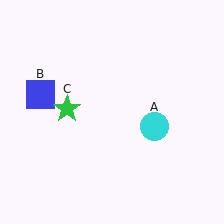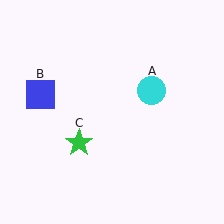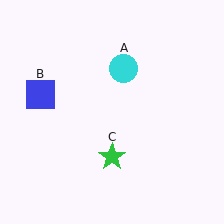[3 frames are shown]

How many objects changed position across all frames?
2 objects changed position: cyan circle (object A), green star (object C).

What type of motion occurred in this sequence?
The cyan circle (object A), green star (object C) rotated counterclockwise around the center of the scene.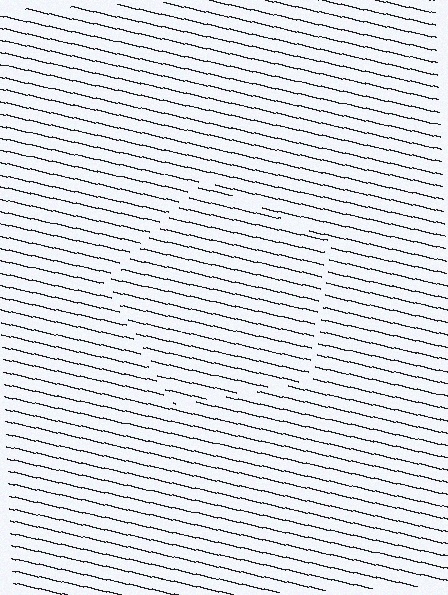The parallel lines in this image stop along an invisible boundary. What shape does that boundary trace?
An illusory pentagon. The interior of the shape contains the same grating, shifted by half a period — the contour is defined by the phase discontinuity where line-ends from the inner and outer gratings abut.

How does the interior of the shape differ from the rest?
The interior of the shape contains the same grating, shifted by half a period — the contour is defined by the phase discontinuity where line-ends from the inner and outer gratings abut.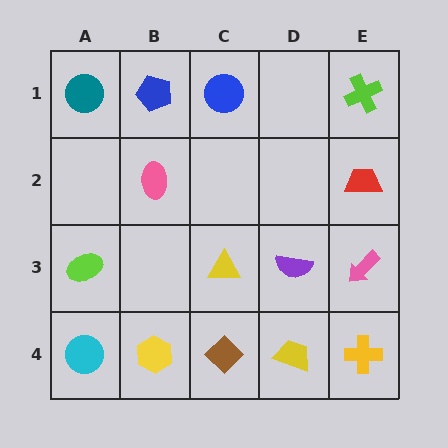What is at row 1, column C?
A blue circle.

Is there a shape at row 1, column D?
No, that cell is empty.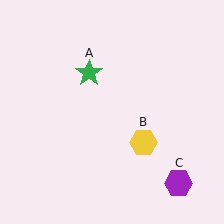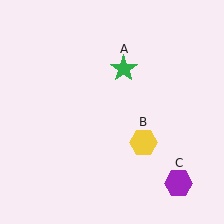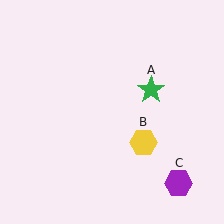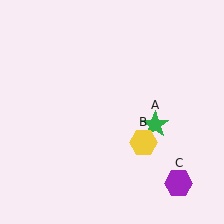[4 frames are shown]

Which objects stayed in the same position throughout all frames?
Yellow hexagon (object B) and purple hexagon (object C) remained stationary.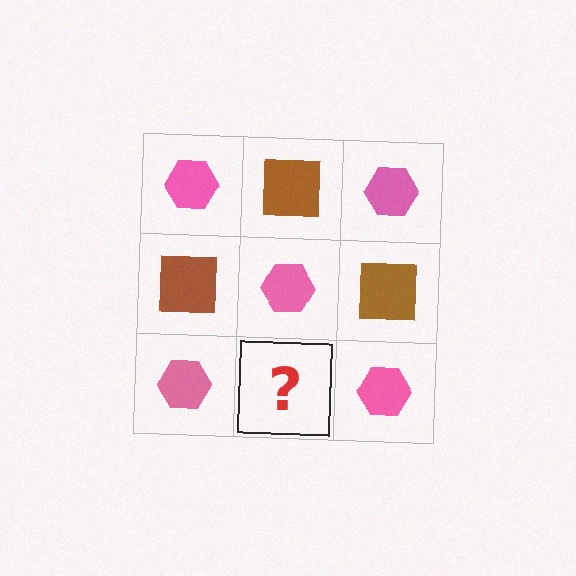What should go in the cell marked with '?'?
The missing cell should contain a brown square.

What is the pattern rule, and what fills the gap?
The rule is that it alternates pink hexagon and brown square in a checkerboard pattern. The gap should be filled with a brown square.